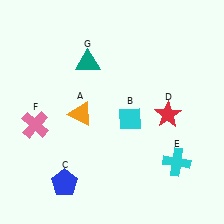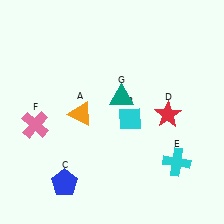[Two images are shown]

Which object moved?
The teal triangle (G) moved down.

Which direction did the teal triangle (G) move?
The teal triangle (G) moved down.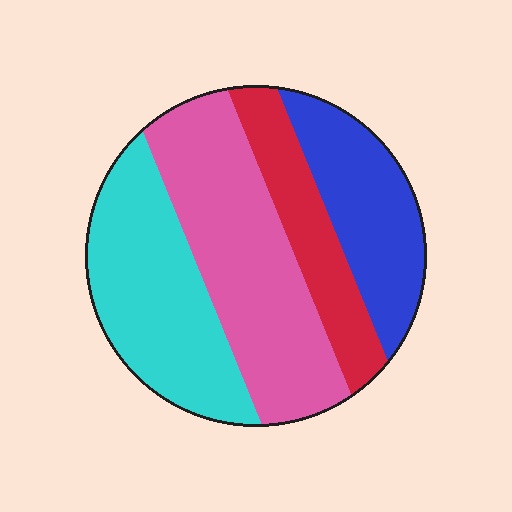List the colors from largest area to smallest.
From largest to smallest: pink, cyan, blue, red.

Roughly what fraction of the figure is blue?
Blue takes up about one fifth (1/5) of the figure.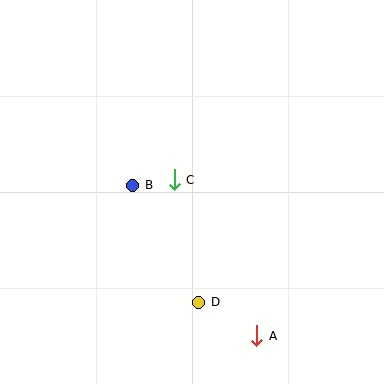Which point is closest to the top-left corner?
Point B is closest to the top-left corner.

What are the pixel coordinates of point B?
Point B is at (133, 185).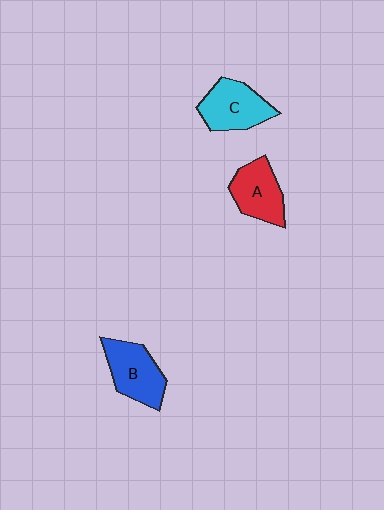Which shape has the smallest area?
Shape A (red).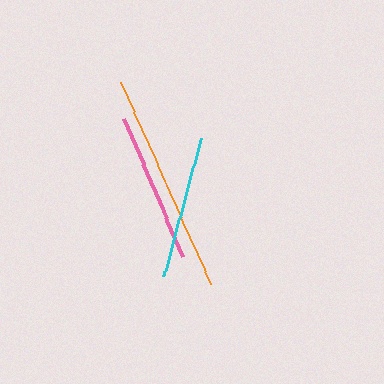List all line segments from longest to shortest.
From longest to shortest: orange, pink, cyan.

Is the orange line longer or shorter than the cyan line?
The orange line is longer than the cyan line.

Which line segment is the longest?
The orange line is the longest at approximately 222 pixels.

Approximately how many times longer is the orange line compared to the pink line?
The orange line is approximately 1.5 times the length of the pink line.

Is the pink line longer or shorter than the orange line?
The orange line is longer than the pink line.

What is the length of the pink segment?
The pink segment is approximately 150 pixels long.